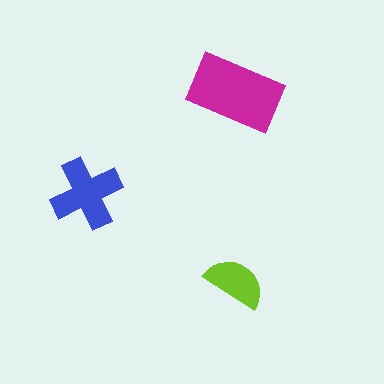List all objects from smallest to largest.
The lime semicircle, the blue cross, the magenta rectangle.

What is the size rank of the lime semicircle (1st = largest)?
3rd.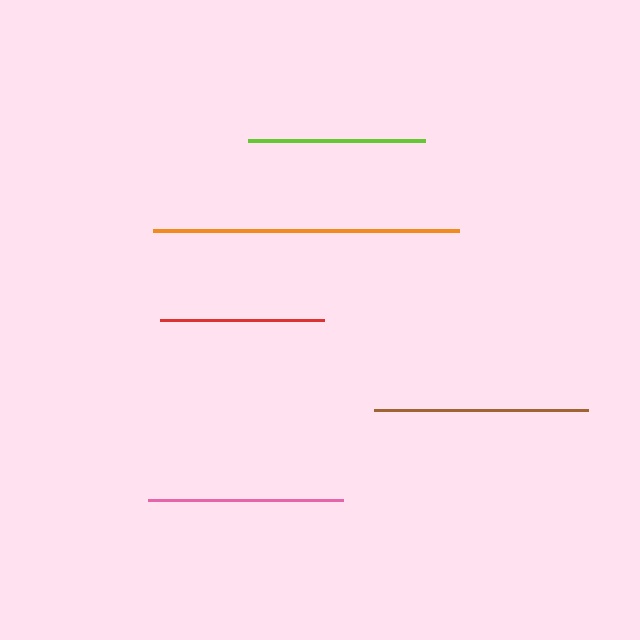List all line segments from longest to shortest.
From longest to shortest: orange, brown, pink, lime, red.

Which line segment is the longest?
The orange line is the longest at approximately 306 pixels.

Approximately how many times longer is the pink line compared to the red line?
The pink line is approximately 1.2 times the length of the red line.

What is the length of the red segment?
The red segment is approximately 165 pixels long.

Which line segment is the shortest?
The red line is the shortest at approximately 165 pixels.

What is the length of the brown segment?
The brown segment is approximately 214 pixels long.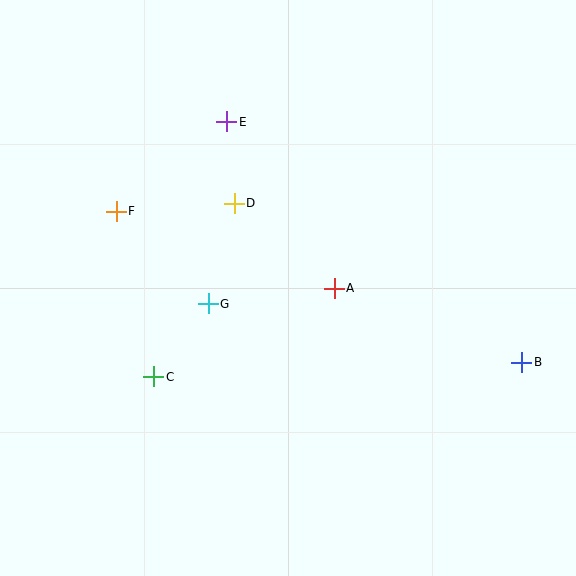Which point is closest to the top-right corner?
Point B is closest to the top-right corner.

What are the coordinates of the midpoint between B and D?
The midpoint between B and D is at (378, 283).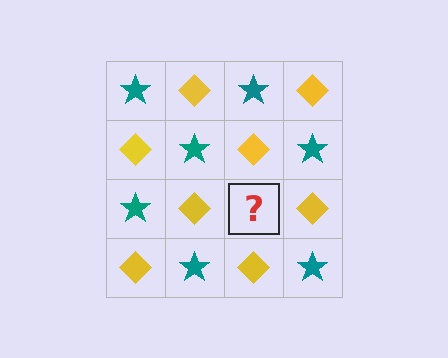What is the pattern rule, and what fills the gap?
The rule is that it alternates teal star and yellow diamond in a checkerboard pattern. The gap should be filled with a teal star.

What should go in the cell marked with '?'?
The missing cell should contain a teal star.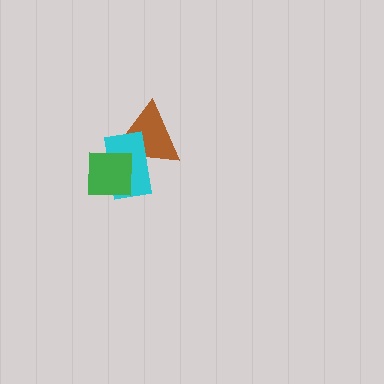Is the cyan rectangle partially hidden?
Yes, it is partially covered by another shape.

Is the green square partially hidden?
No, no other shape covers it.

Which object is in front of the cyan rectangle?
The green square is in front of the cyan rectangle.